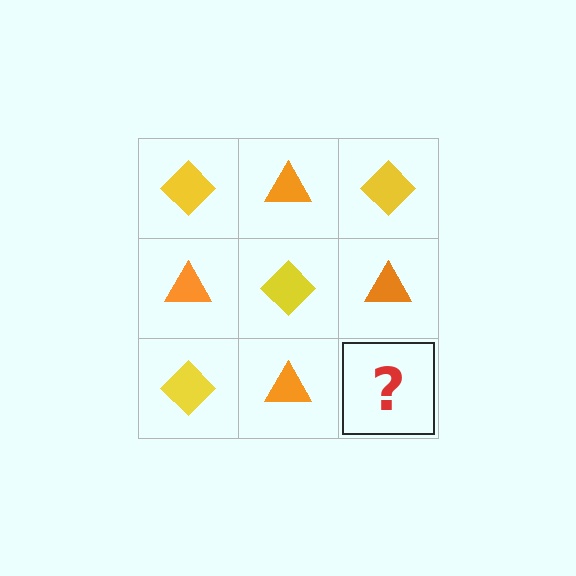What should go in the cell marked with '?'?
The missing cell should contain a yellow diamond.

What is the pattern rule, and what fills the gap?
The rule is that it alternates yellow diamond and orange triangle in a checkerboard pattern. The gap should be filled with a yellow diamond.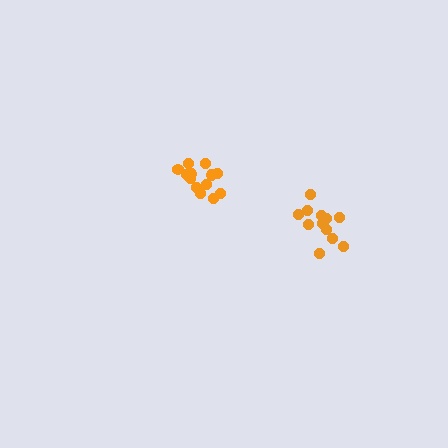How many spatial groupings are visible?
There are 2 spatial groupings.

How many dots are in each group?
Group 1: 13 dots, Group 2: 12 dots (25 total).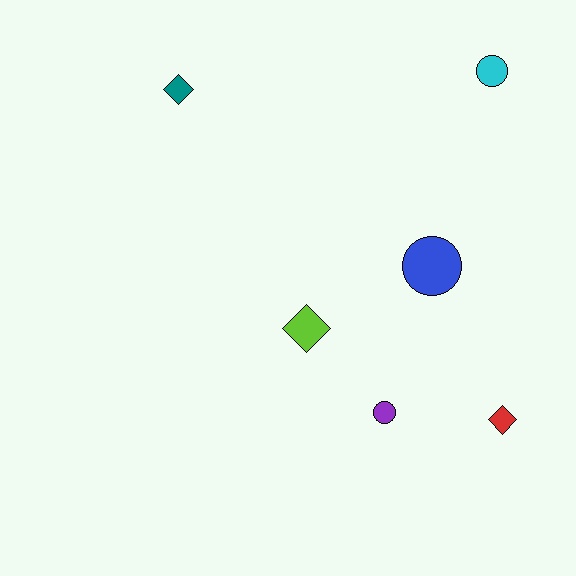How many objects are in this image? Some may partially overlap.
There are 6 objects.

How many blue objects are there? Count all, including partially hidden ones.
There is 1 blue object.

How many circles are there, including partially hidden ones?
There are 3 circles.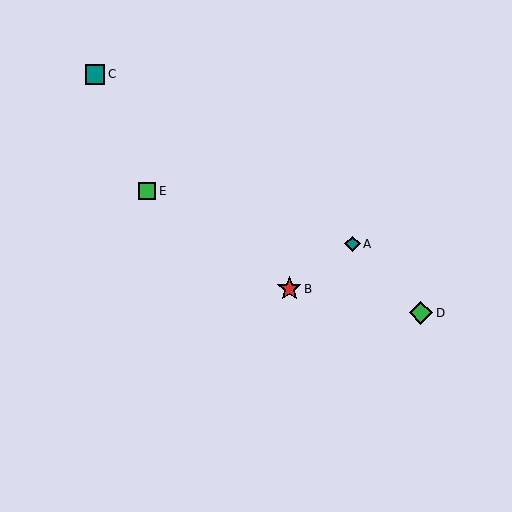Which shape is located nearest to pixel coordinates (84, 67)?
The teal square (labeled C) at (95, 74) is nearest to that location.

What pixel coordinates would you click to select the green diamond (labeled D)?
Click at (421, 313) to select the green diamond D.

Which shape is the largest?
The red star (labeled B) is the largest.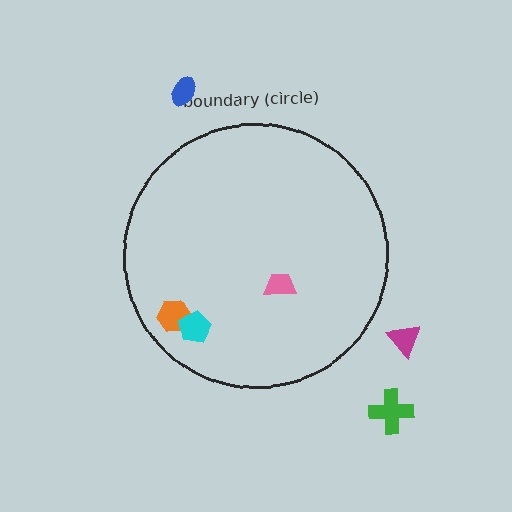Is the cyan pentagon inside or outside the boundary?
Inside.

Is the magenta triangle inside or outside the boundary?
Outside.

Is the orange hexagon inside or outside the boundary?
Inside.